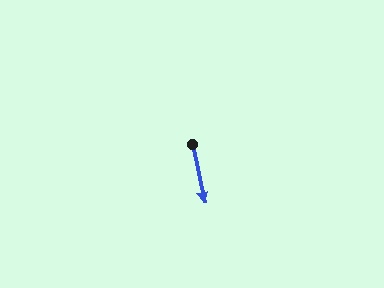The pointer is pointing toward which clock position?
Roughly 6 o'clock.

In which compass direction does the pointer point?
South.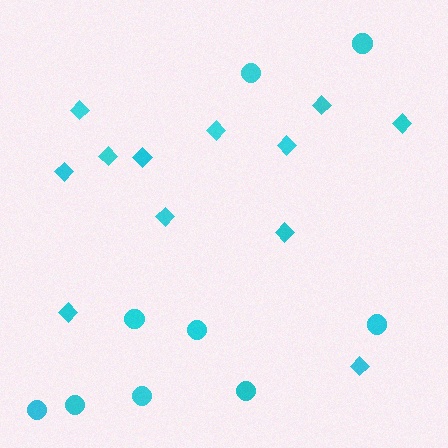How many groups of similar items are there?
There are 2 groups: one group of diamonds (12) and one group of circles (9).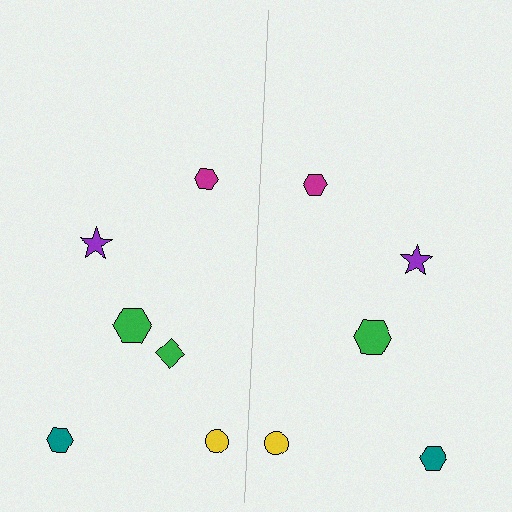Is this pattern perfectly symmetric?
No, the pattern is not perfectly symmetric. A green diamond is missing from the right side.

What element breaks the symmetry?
A green diamond is missing from the right side.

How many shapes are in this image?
There are 11 shapes in this image.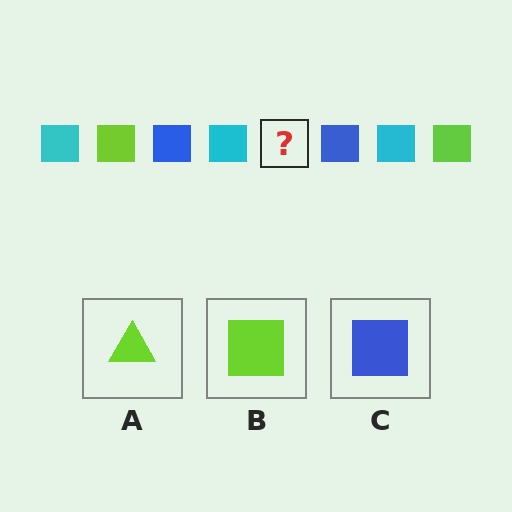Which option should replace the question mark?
Option B.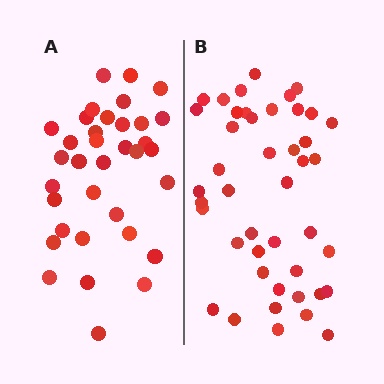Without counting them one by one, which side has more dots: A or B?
Region B (the right region) has more dots.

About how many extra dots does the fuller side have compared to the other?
Region B has roughly 8 or so more dots than region A.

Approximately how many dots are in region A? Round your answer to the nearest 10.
About 40 dots. (The exact count is 35, which rounds to 40.)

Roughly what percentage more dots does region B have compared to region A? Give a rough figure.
About 25% more.